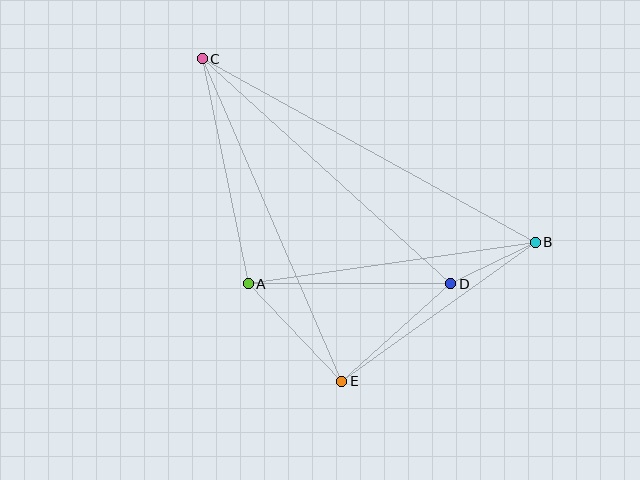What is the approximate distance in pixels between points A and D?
The distance between A and D is approximately 202 pixels.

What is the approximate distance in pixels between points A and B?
The distance between A and B is approximately 290 pixels.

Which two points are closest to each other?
Points B and D are closest to each other.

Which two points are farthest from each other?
Points B and C are farthest from each other.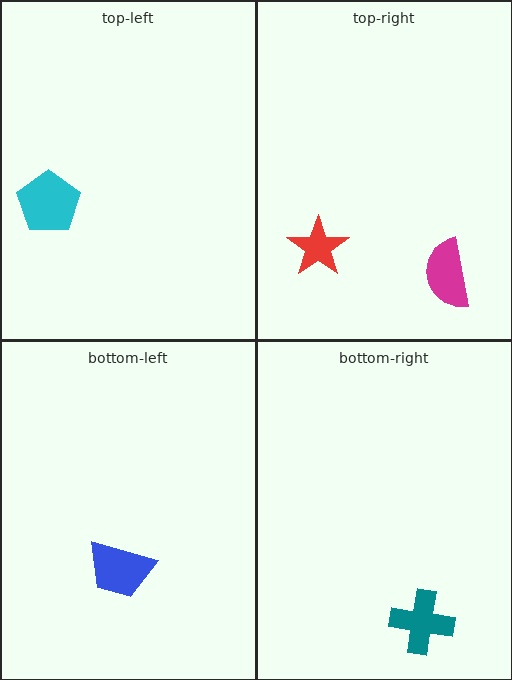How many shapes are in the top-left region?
1.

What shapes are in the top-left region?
The cyan pentagon.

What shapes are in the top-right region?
The red star, the magenta semicircle.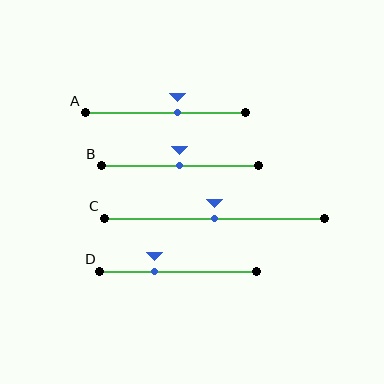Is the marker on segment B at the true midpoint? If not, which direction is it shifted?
Yes, the marker on segment B is at the true midpoint.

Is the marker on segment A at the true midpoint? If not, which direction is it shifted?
No, the marker on segment A is shifted to the right by about 7% of the segment length.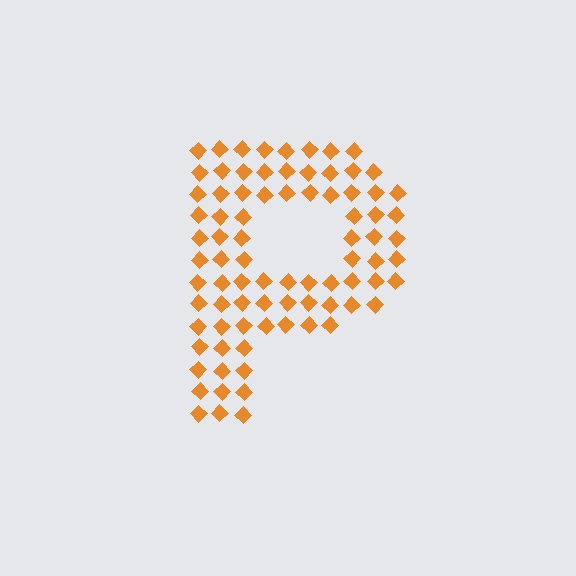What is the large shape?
The large shape is the letter P.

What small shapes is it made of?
It is made of small diamonds.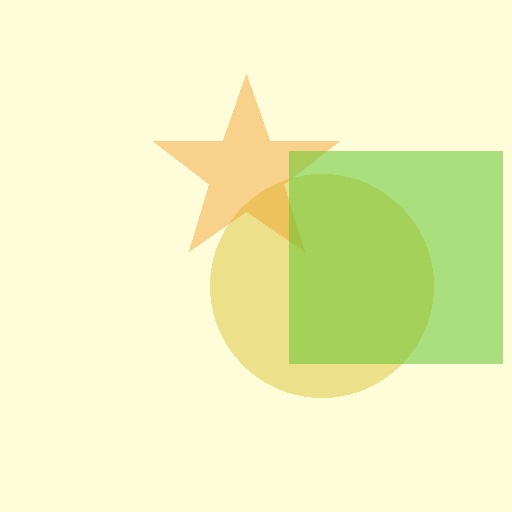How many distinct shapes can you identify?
There are 3 distinct shapes: a yellow circle, an orange star, a lime square.